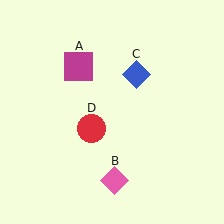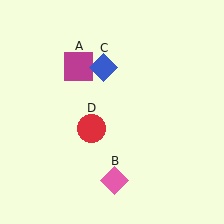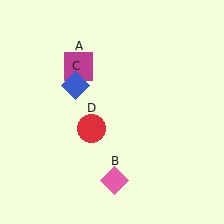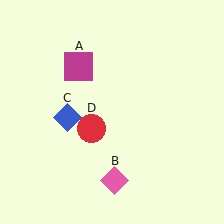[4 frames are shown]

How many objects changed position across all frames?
1 object changed position: blue diamond (object C).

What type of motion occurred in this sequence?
The blue diamond (object C) rotated counterclockwise around the center of the scene.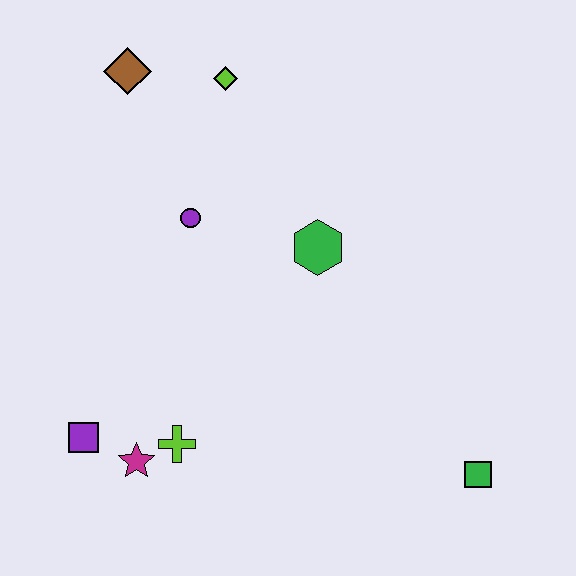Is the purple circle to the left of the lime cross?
No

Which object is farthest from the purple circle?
The green square is farthest from the purple circle.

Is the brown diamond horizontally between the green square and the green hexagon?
No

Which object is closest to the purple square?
The magenta star is closest to the purple square.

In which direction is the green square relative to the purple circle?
The green square is to the right of the purple circle.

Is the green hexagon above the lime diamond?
No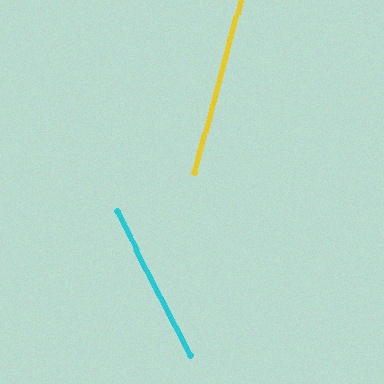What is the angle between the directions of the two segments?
Approximately 42 degrees.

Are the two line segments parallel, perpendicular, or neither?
Neither parallel nor perpendicular — they differ by about 42°.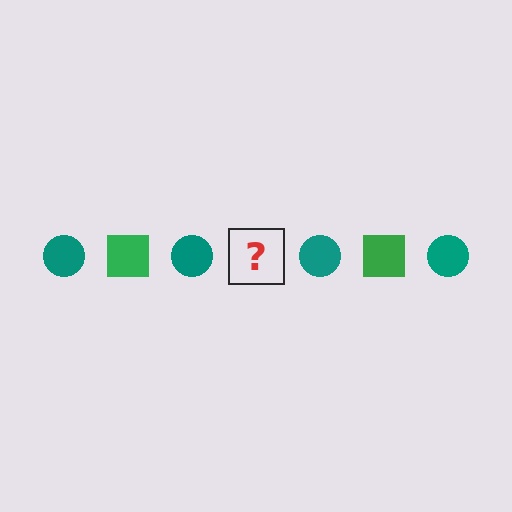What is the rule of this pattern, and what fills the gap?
The rule is that the pattern alternates between teal circle and green square. The gap should be filled with a green square.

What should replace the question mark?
The question mark should be replaced with a green square.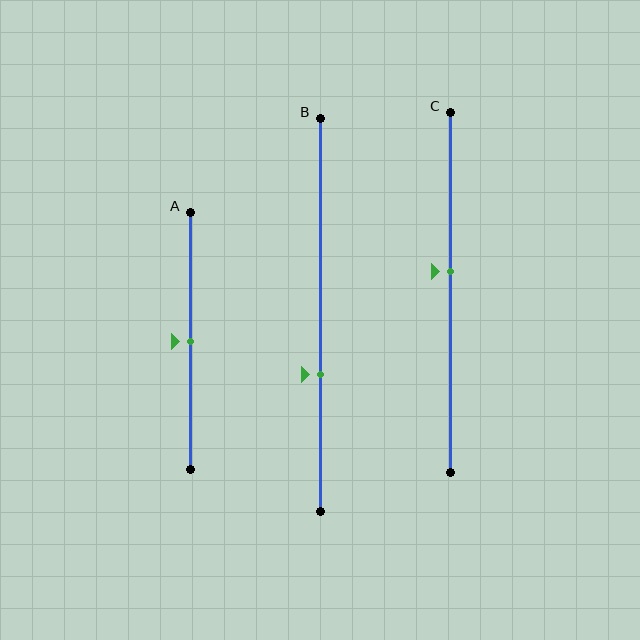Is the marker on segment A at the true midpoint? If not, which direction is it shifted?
Yes, the marker on segment A is at the true midpoint.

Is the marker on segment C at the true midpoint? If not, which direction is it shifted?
No, the marker on segment C is shifted upward by about 6% of the segment length.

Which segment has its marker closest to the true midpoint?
Segment A has its marker closest to the true midpoint.